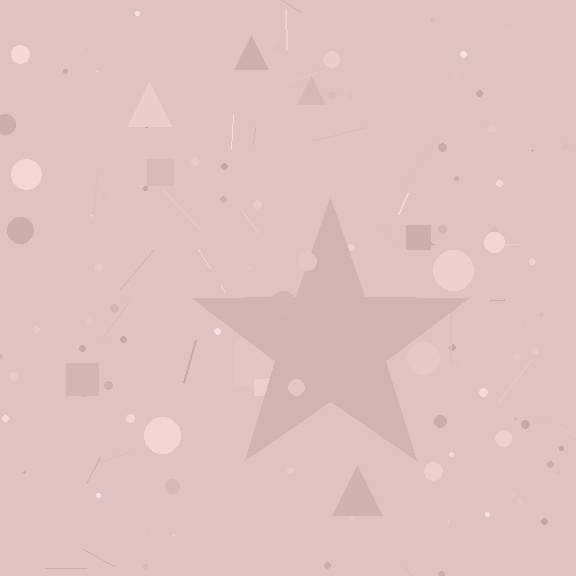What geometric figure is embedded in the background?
A star is embedded in the background.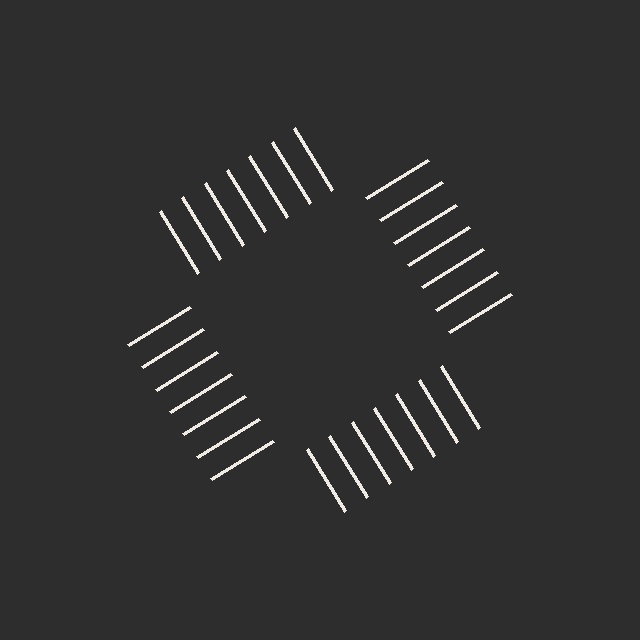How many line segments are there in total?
28 — 7 along each of the 4 edges.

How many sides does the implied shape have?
4 sides — the line-ends trace a square.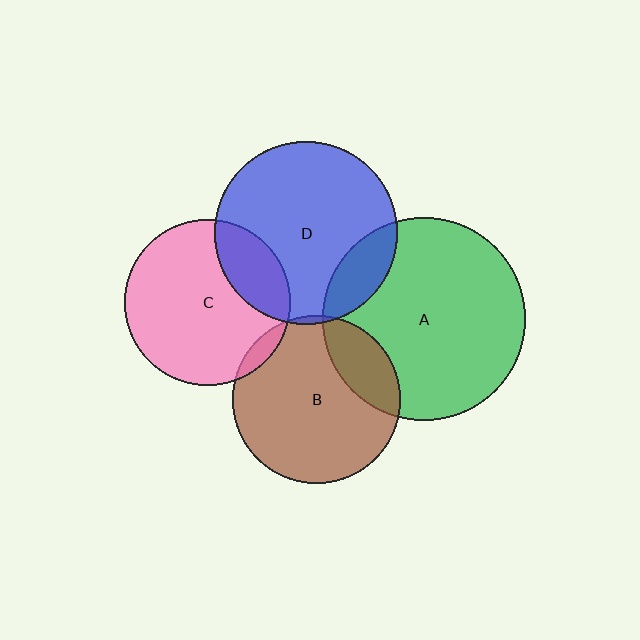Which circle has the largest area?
Circle A (green).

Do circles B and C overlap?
Yes.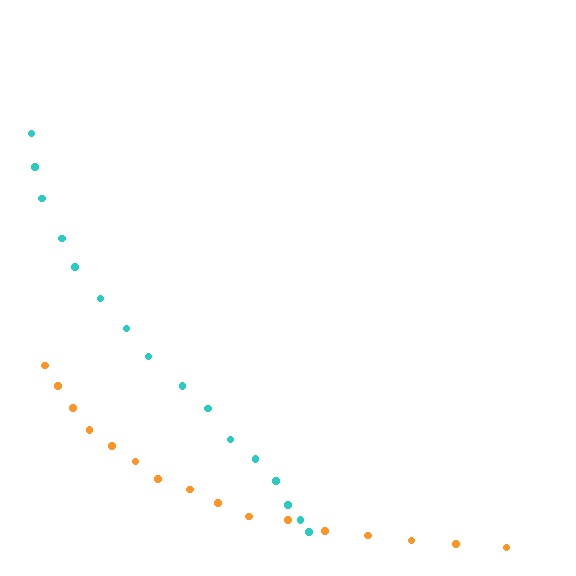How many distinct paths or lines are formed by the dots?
There are 2 distinct paths.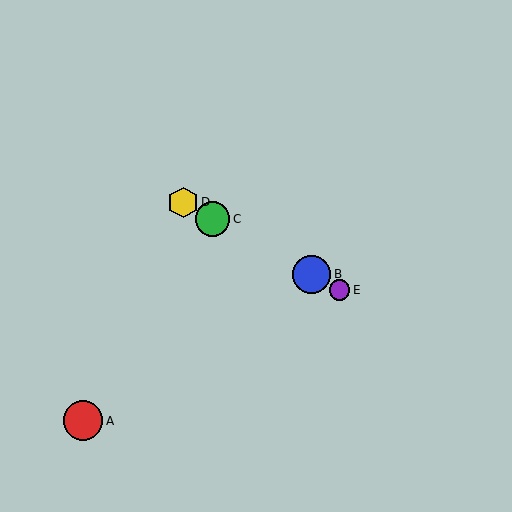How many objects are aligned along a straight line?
4 objects (B, C, D, E) are aligned along a straight line.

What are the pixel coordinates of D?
Object D is at (183, 203).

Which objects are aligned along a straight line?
Objects B, C, D, E are aligned along a straight line.